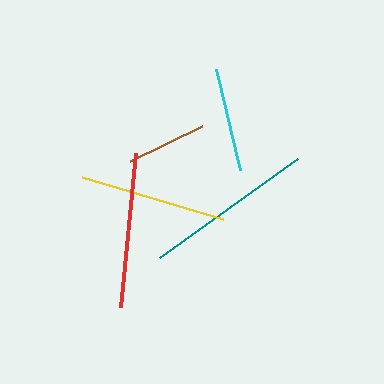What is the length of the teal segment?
The teal segment is approximately 170 pixels long.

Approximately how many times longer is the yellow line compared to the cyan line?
The yellow line is approximately 1.4 times the length of the cyan line.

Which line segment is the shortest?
The brown line is the shortest at approximately 80 pixels.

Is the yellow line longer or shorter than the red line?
The red line is longer than the yellow line.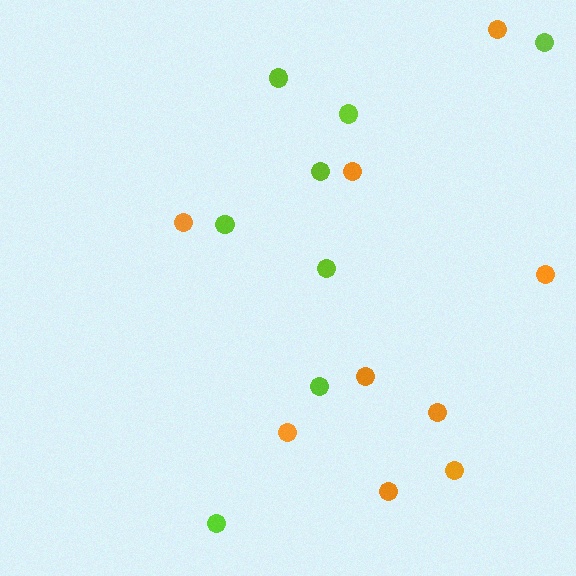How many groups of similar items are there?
There are 2 groups: one group of orange circles (9) and one group of lime circles (8).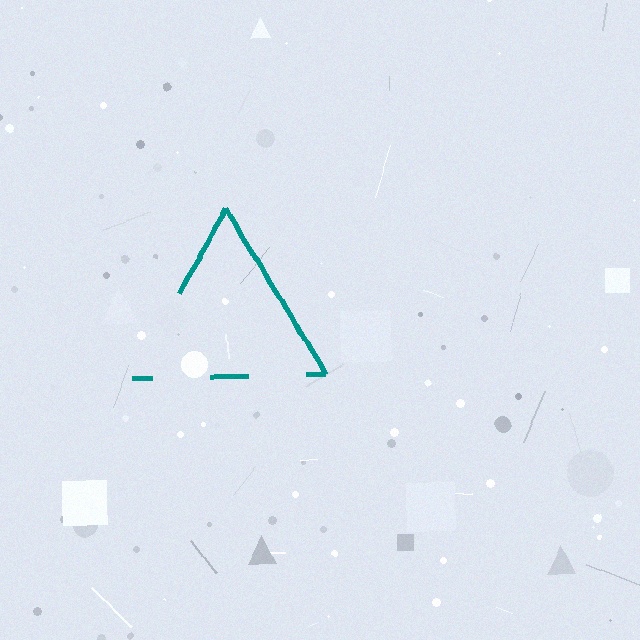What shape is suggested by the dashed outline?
The dashed outline suggests a triangle.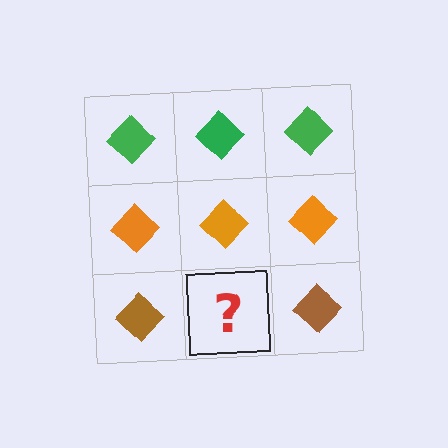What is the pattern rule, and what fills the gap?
The rule is that each row has a consistent color. The gap should be filled with a brown diamond.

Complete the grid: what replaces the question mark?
The question mark should be replaced with a brown diamond.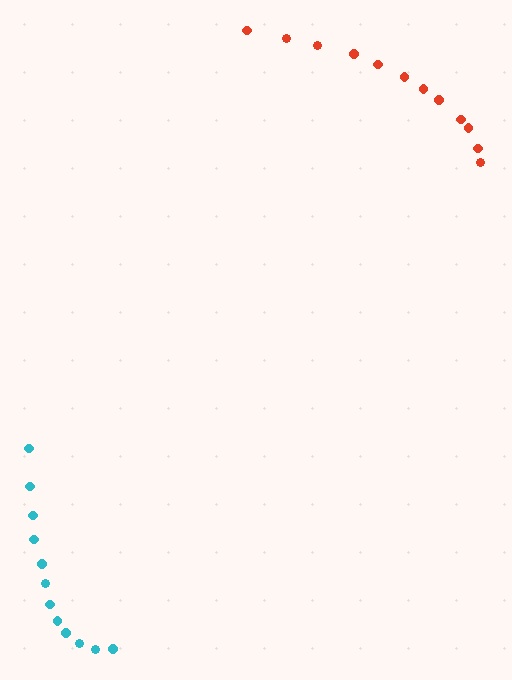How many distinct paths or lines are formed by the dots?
There are 2 distinct paths.